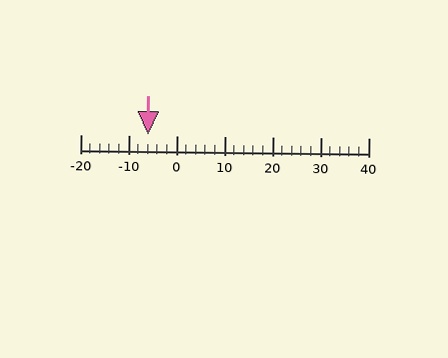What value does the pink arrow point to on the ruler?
The pink arrow points to approximately -6.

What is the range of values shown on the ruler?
The ruler shows values from -20 to 40.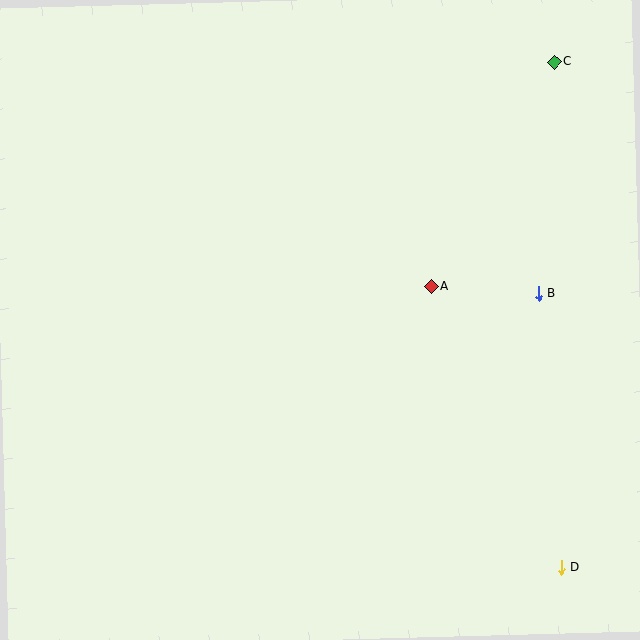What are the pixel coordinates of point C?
Point C is at (555, 62).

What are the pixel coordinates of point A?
Point A is at (431, 286).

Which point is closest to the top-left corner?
Point A is closest to the top-left corner.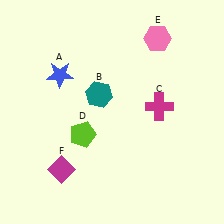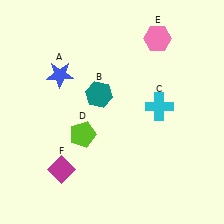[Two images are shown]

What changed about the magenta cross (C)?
In Image 1, C is magenta. In Image 2, it changed to cyan.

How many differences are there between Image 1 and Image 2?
There is 1 difference between the two images.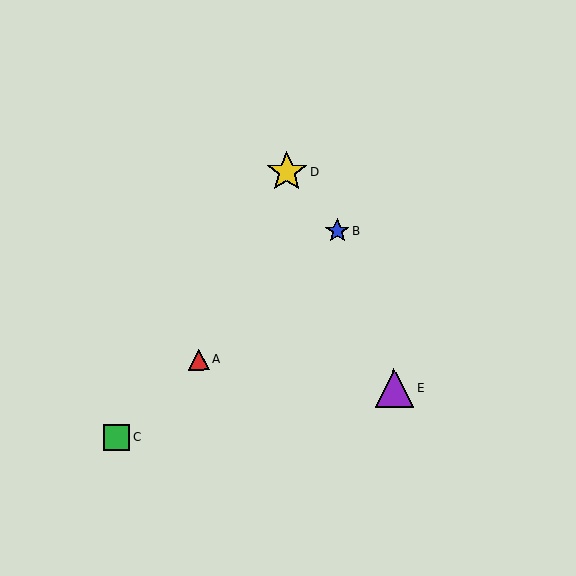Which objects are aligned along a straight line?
Objects A, B, C are aligned along a straight line.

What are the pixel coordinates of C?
Object C is at (117, 437).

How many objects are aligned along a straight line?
3 objects (A, B, C) are aligned along a straight line.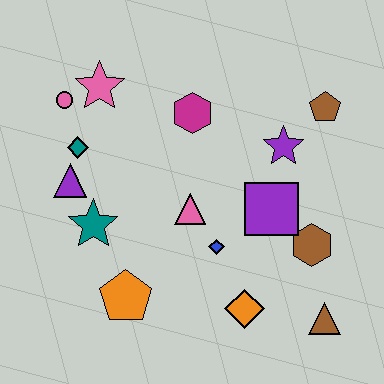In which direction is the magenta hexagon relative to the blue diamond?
The magenta hexagon is above the blue diamond.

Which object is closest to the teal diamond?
The purple triangle is closest to the teal diamond.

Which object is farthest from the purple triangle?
The brown triangle is farthest from the purple triangle.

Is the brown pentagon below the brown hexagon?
No